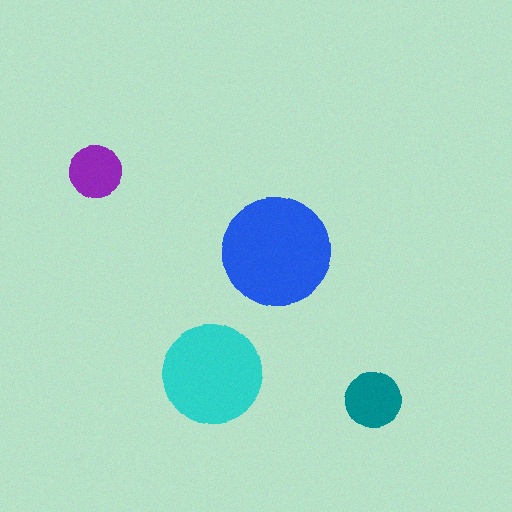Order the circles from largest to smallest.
the blue one, the cyan one, the teal one, the purple one.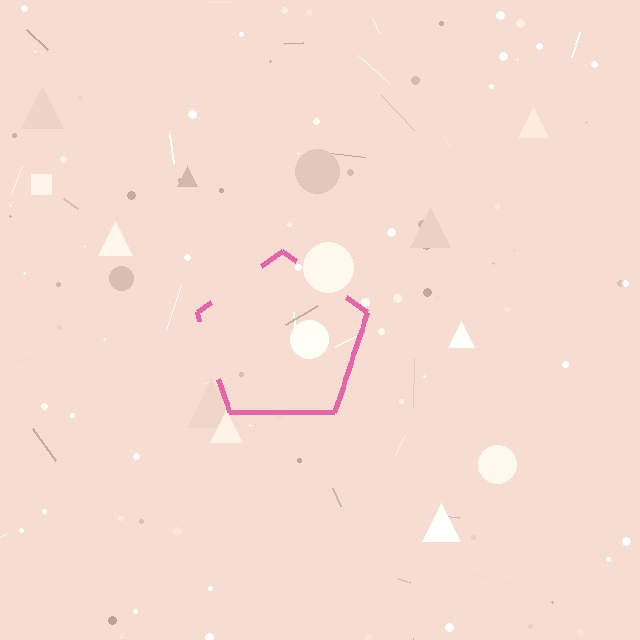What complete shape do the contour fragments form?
The contour fragments form a pentagon.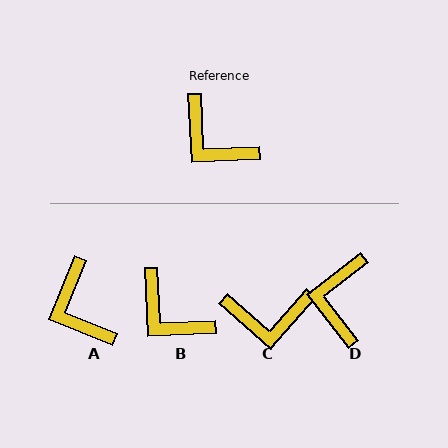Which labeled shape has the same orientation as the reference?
B.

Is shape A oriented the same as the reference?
No, it is off by about 25 degrees.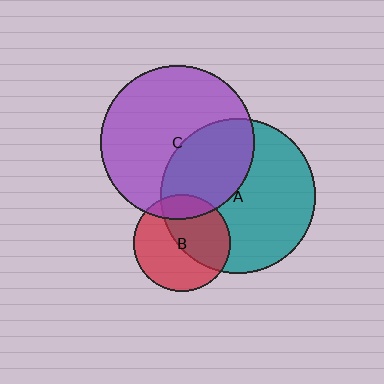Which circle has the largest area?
Circle A (teal).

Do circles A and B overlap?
Yes.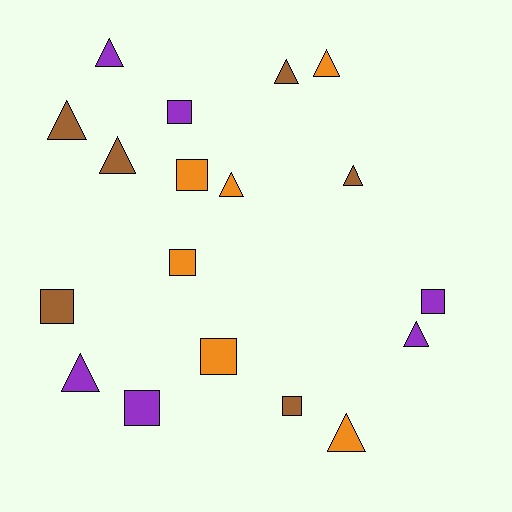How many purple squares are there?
There are 3 purple squares.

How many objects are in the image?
There are 18 objects.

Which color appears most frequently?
Orange, with 6 objects.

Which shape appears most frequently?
Triangle, with 10 objects.